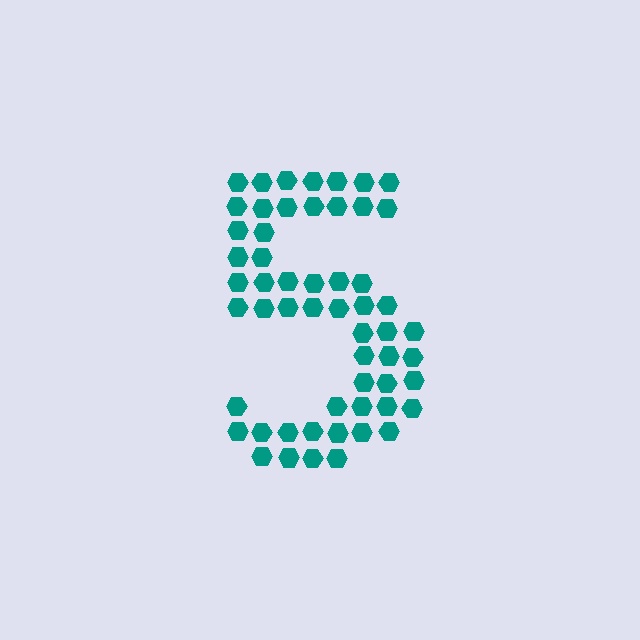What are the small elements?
The small elements are hexagons.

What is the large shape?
The large shape is the digit 5.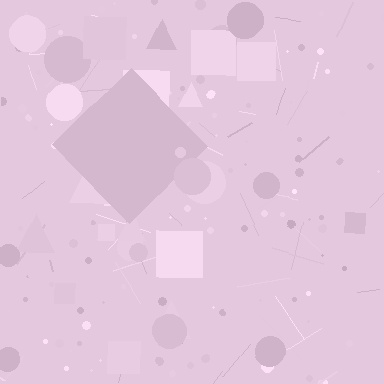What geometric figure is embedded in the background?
A diamond is embedded in the background.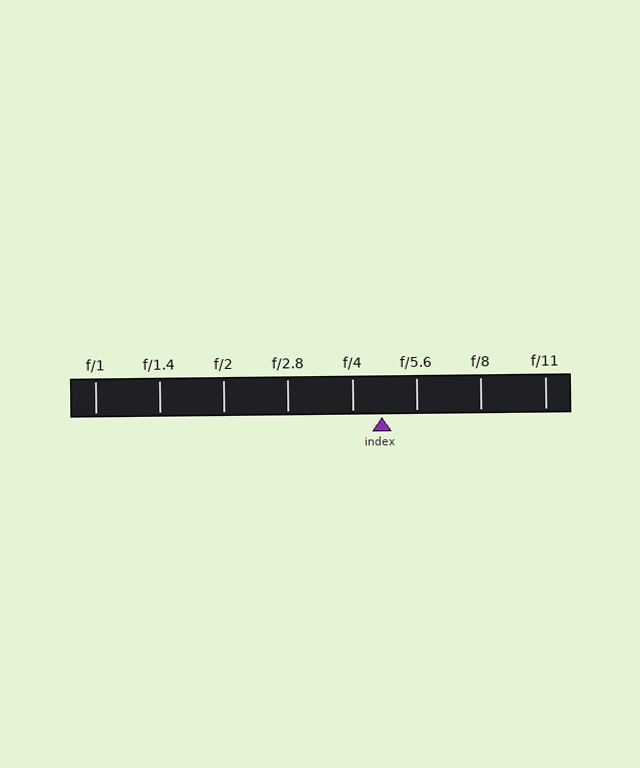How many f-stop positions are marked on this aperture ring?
There are 8 f-stop positions marked.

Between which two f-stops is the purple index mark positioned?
The index mark is between f/4 and f/5.6.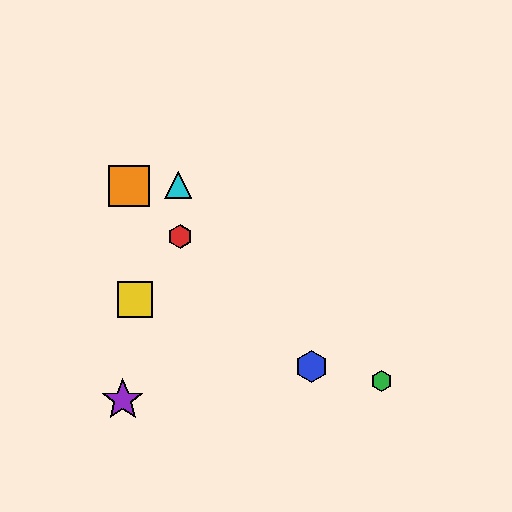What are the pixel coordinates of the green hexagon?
The green hexagon is at (382, 381).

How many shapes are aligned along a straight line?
3 shapes (the red hexagon, the blue hexagon, the orange square) are aligned along a straight line.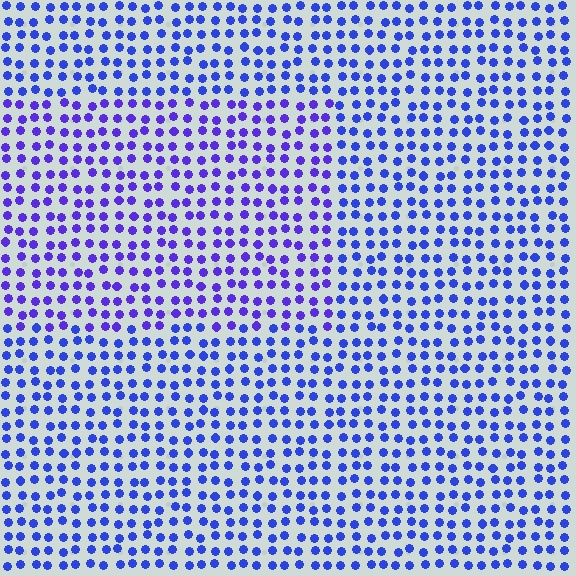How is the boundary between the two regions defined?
The boundary is defined purely by a slight shift in hue (about 23 degrees). Spacing, size, and orientation are identical on both sides.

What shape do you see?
I see a rectangle.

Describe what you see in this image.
The image is filled with small blue elements in a uniform arrangement. A rectangle-shaped region is visible where the elements are tinted to a slightly different hue, forming a subtle color boundary.